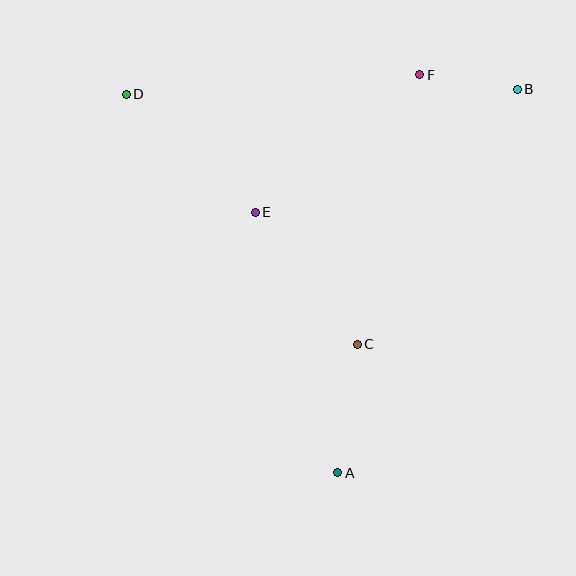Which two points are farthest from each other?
Points A and D are farthest from each other.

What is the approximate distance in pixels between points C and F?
The distance between C and F is approximately 277 pixels.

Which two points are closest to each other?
Points B and F are closest to each other.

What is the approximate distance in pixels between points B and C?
The distance between B and C is approximately 301 pixels.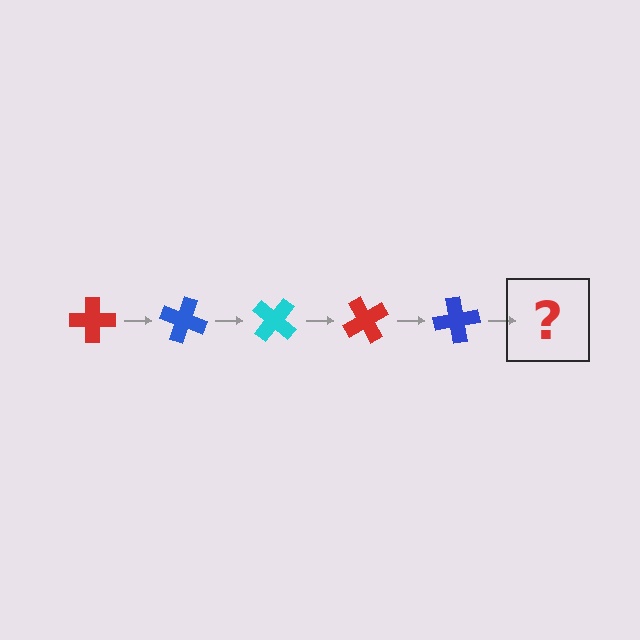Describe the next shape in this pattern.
It should be a cyan cross, rotated 100 degrees from the start.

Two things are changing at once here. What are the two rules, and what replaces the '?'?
The two rules are that it rotates 20 degrees each step and the color cycles through red, blue, and cyan. The '?' should be a cyan cross, rotated 100 degrees from the start.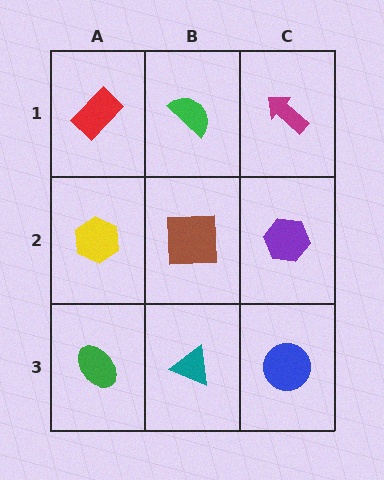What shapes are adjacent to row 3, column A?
A yellow hexagon (row 2, column A), a teal triangle (row 3, column B).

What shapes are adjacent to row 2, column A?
A red rectangle (row 1, column A), a green ellipse (row 3, column A), a brown square (row 2, column B).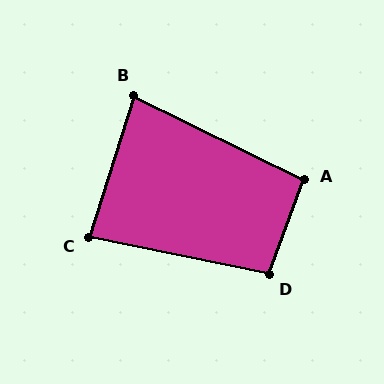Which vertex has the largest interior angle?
D, at approximately 99 degrees.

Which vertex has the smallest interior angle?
B, at approximately 81 degrees.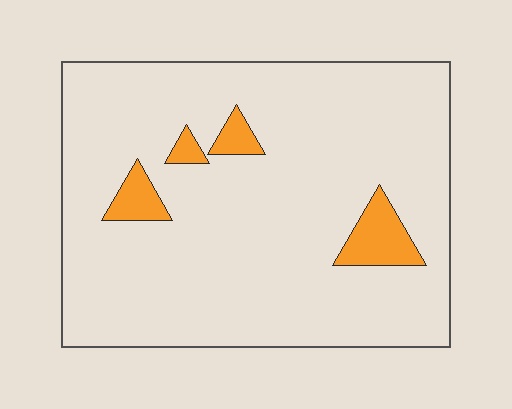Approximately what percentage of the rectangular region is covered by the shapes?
Approximately 10%.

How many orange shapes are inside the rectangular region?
4.